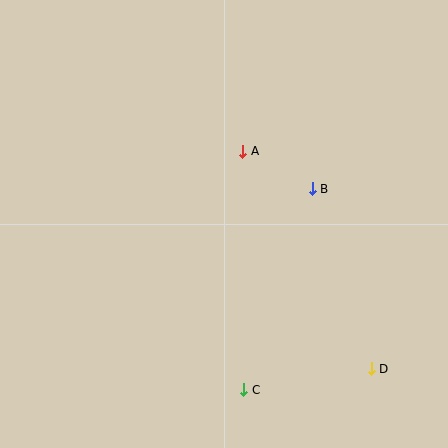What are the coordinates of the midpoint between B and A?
The midpoint between B and A is at (277, 170).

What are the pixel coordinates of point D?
Point D is at (371, 369).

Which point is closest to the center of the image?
Point A at (243, 151) is closest to the center.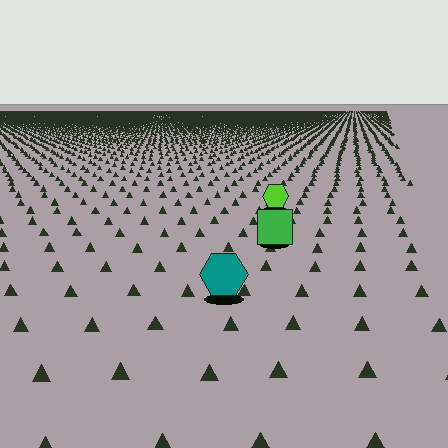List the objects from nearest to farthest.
From nearest to farthest: the teal hexagon, the green square, the lime hexagon.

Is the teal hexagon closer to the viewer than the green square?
Yes. The teal hexagon is closer — you can tell from the texture gradient: the ground texture is coarser near it.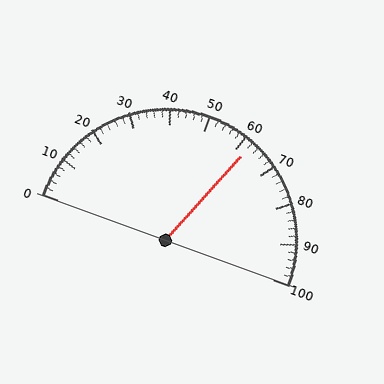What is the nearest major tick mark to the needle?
The nearest major tick mark is 60.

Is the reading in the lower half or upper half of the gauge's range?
The reading is in the upper half of the range (0 to 100).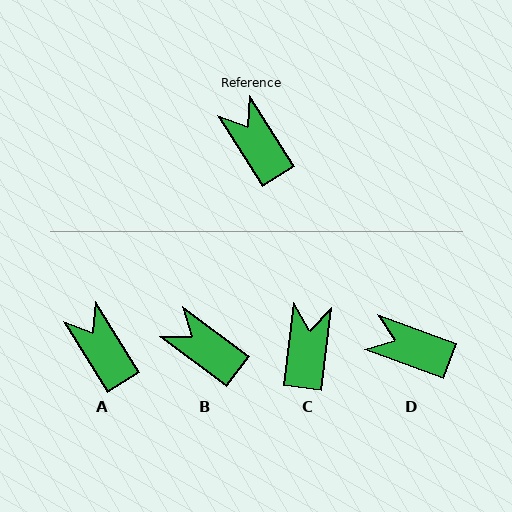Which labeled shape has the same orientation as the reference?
A.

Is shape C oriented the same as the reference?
No, it is off by about 39 degrees.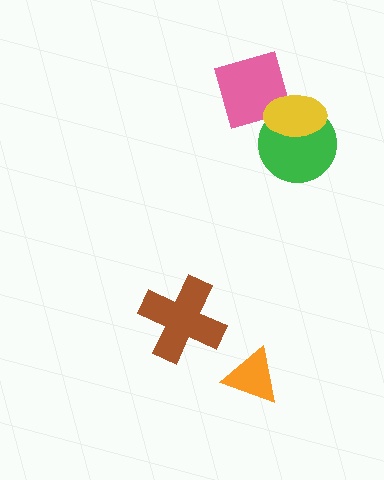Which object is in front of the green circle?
The yellow ellipse is in front of the green circle.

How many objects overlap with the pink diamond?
2 objects overlap with the pink diamond.